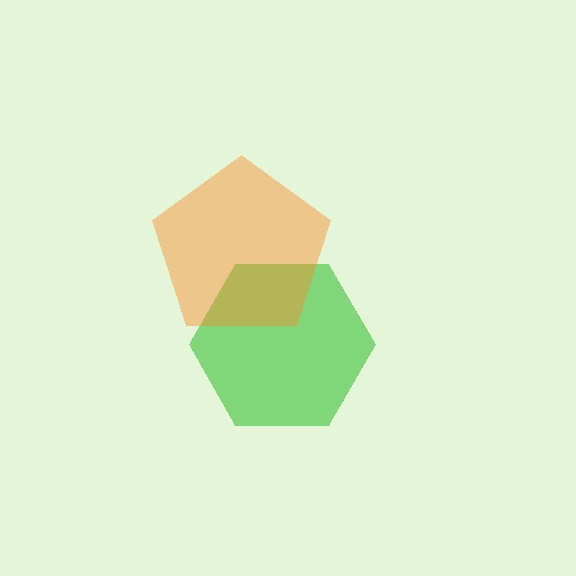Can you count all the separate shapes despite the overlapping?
Yes, there are 2 separate shapes.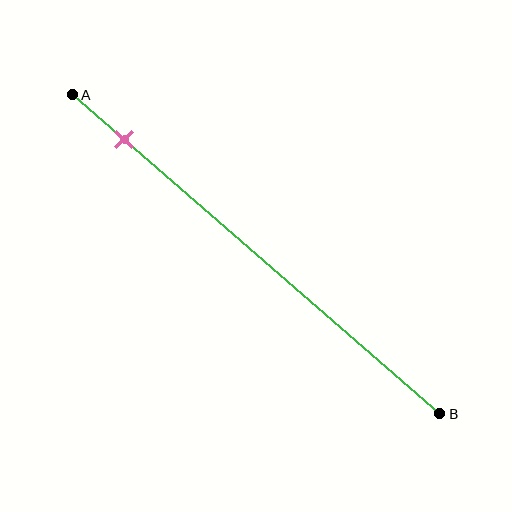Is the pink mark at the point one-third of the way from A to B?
No, the mark is at about 15% from A, not at the 33% one-third point.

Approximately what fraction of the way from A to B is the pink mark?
The pink mark is approximately 15% of the way from A to B.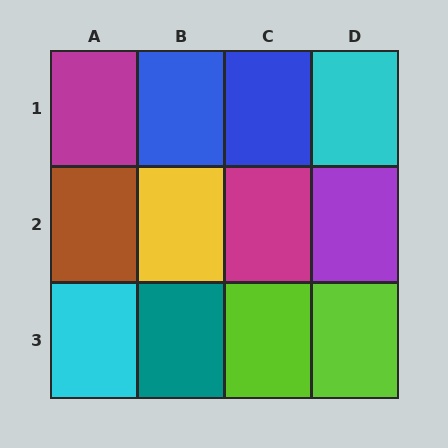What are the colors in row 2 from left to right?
Brown, yellow, magenta, purple.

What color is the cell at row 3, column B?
Teal.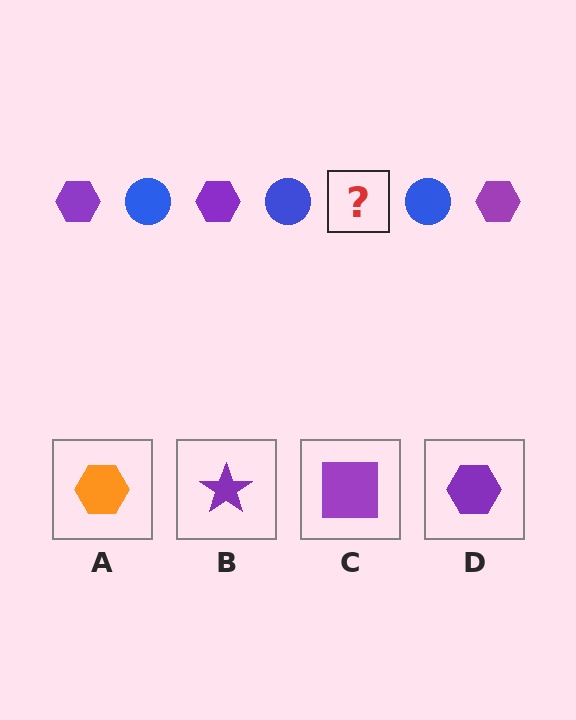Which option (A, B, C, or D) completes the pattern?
D.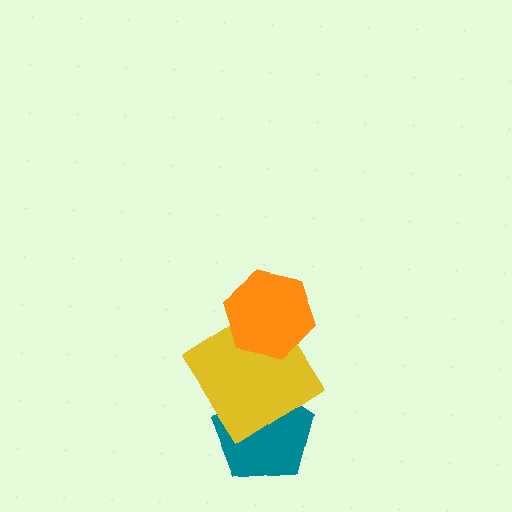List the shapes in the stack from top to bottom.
From top to bottom: the orange hexagon, the yellow diamond, the teal pentagon.